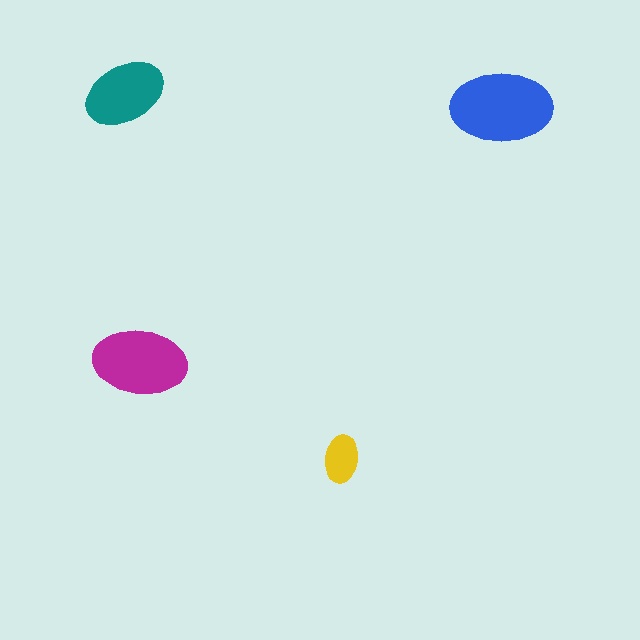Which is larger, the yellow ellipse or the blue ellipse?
The blue one.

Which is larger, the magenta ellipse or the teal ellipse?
The magenta one.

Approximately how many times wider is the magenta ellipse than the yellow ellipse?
About 2 times wider.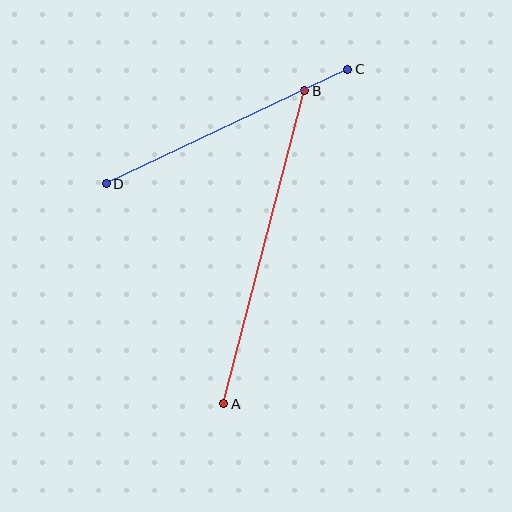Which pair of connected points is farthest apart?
Points A and B are farthest apart.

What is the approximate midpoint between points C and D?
The midpoint is at approximately (227, 127) pixels.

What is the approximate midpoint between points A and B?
The midpoint is at approximately (264, 247) pixels.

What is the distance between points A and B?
The distance is approximately 323 pixels.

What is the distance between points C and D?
The distance is approximately 267 pixels.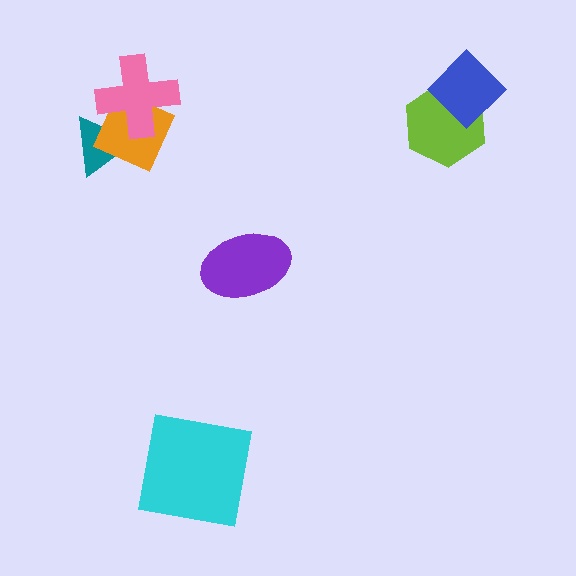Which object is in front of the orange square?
The pink cross is in front of the orange square.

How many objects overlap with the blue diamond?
1 object overlaps with the blue diamond.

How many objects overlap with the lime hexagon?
1 object overlaps with the lime hexagon.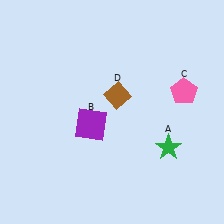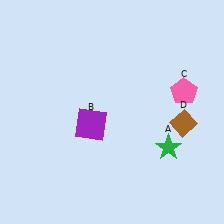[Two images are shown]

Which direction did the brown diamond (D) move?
The brown diamond (D) moved right.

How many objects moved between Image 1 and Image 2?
1 object moved between the two images.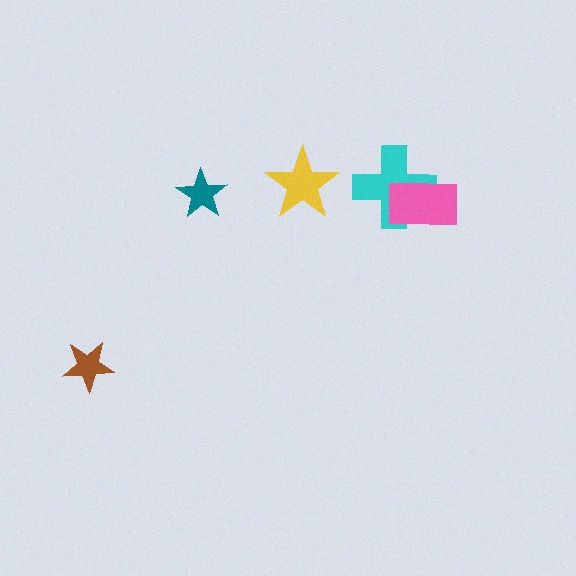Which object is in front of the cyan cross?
The pink rectangle is in front of the cyan cross.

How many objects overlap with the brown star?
0 objects overlap with the brown star.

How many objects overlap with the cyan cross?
1 object overlaps with the cyan cross.